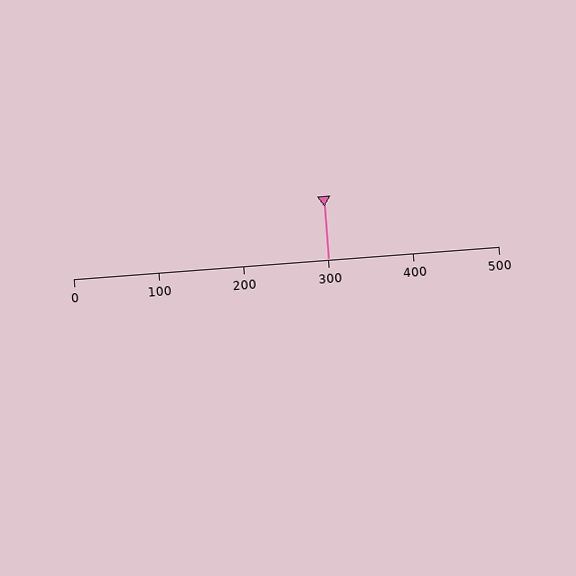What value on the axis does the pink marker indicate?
The marker indicates approximately 300.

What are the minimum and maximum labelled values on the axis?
The axis runs from 0 to 500.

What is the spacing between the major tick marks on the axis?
The major ticks are spaced 100 apart.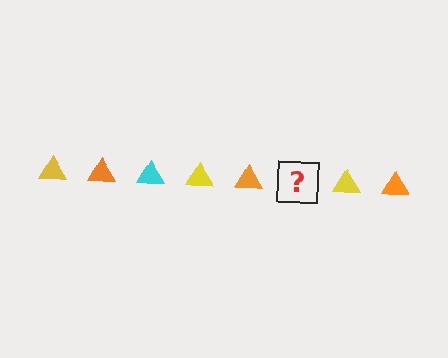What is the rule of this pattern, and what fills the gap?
The rule is that the pattern cycles through yellow, orange, cyan triangles. The gap should be filled with a cyan triangle.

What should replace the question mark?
The question mark should be replaced with a cyan triangle.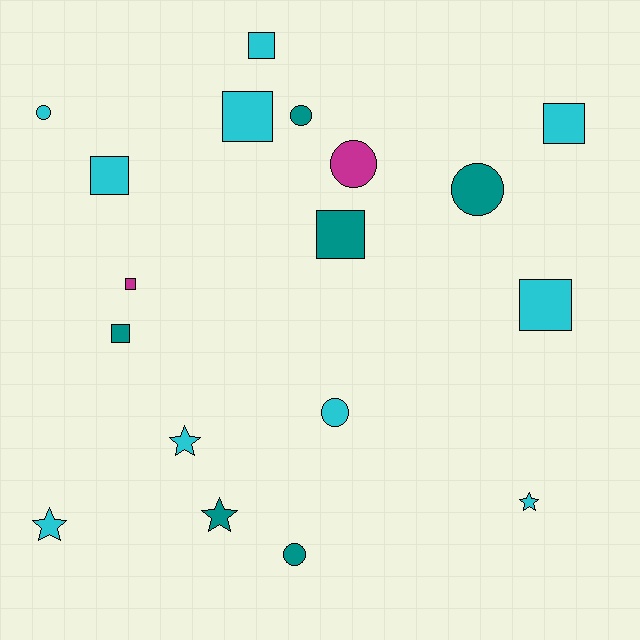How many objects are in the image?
There are 18 objects.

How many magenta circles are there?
There is 1 magenta circle.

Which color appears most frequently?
Cyan, with 10 objects.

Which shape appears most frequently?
Square, with 8 objects.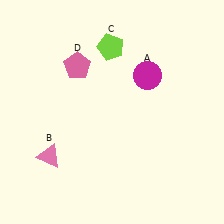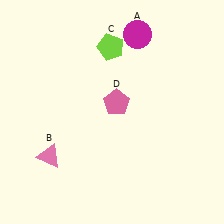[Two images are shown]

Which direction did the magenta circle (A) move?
The magenta circle (A) moved up.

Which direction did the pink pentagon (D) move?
The pink pentagon (D) moved right.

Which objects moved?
The objects that moved are: the magenta circle (A), the pink pentagon (D).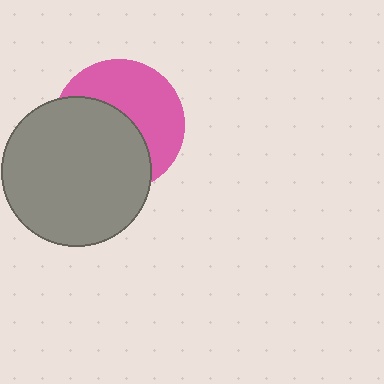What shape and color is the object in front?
The object in front is a gray circle.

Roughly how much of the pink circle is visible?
About half of it is visible (roughly 48%).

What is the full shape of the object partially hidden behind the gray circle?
The partially hidden object is a pink circle.